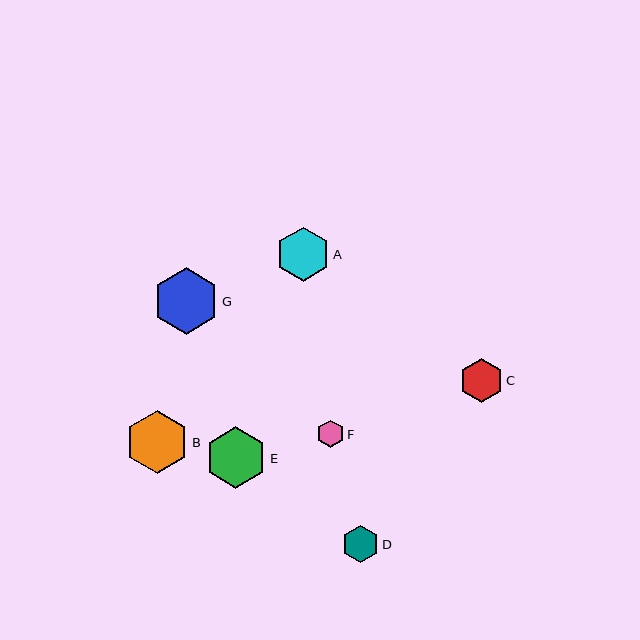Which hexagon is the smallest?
Hexagon F is the smallest with a size of approximately 27 pixels.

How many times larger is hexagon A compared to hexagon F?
Hexagon A is approximately 2.0 times the size of hexagon F.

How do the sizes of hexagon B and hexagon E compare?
Hexagon B and hexagon E are approximately the same size.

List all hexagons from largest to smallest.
From largest to smallest: G, B, E, A, C, D, F.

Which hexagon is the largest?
Hexagon G is the largest with a size of approximately 66 pixels.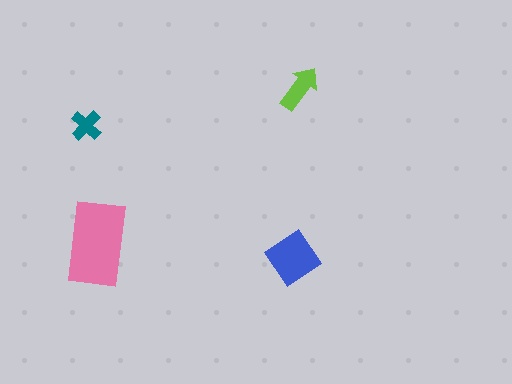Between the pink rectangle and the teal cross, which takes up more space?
The pink rectangle.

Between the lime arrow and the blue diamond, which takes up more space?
The blue diamond.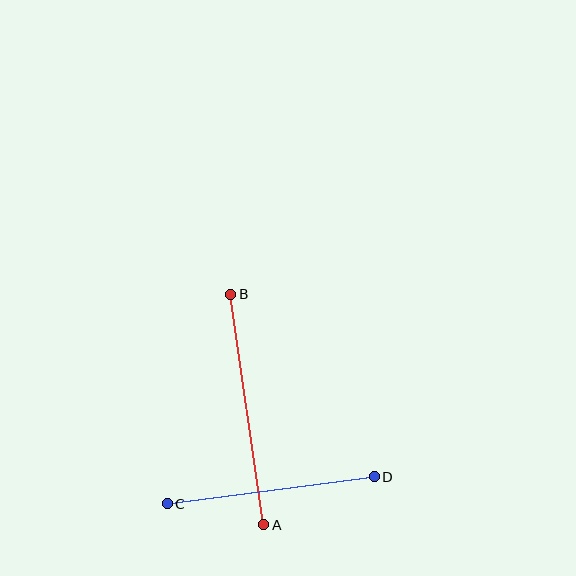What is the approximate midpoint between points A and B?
The midpoint is at approximately (247, 410) pixels.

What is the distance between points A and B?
The distance is approximately 233 pixels.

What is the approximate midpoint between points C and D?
The midpoint is at approximately (271, 490) pixels.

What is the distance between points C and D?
The distance is approximately 209 pixels.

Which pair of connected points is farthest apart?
Points A and B are farthest apart.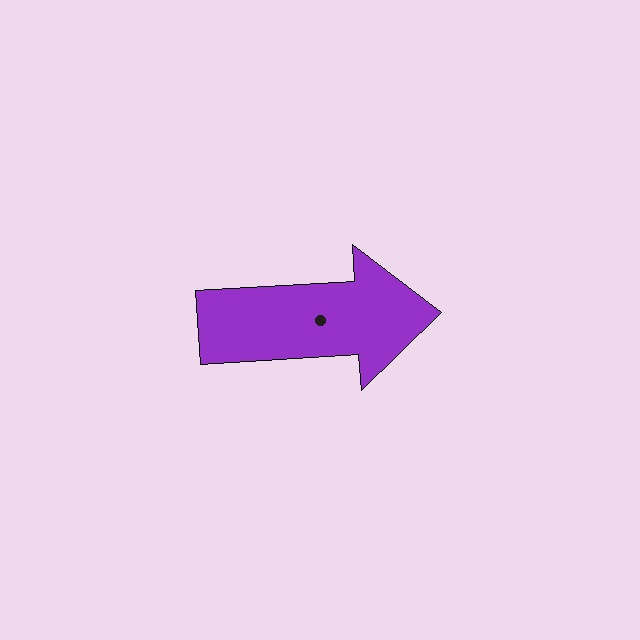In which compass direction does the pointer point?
East.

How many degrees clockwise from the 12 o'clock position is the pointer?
Approximately 87 degrees.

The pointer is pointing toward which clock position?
Roughly 3 o'clock.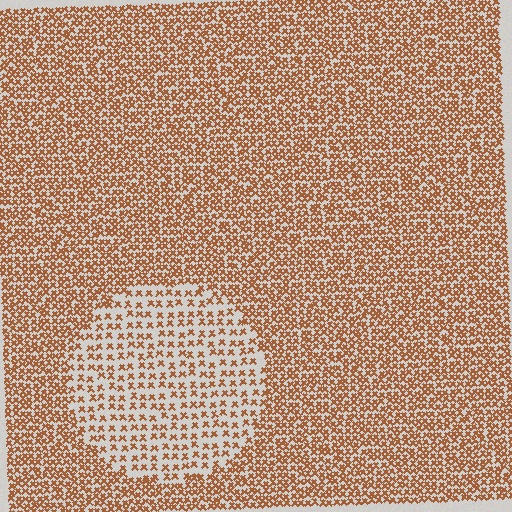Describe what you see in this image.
The image contains small brown elements arranged at two different densities. A circle-shaped region is visible where the elements are less densely packed than the surrounding area.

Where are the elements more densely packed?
The elements are more densely packed outside the circle boundary.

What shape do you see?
I see a circle.